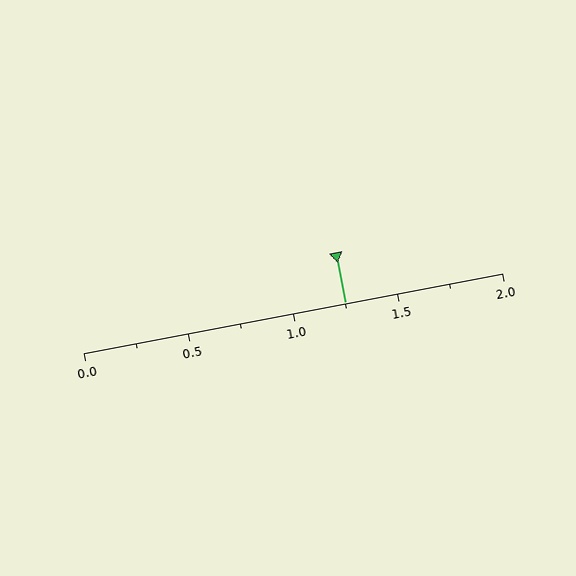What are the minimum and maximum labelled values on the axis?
The axis runs from 0.0 to 2.0.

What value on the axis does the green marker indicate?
The marker indicates approximately 1.25.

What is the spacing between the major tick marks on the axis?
The major ticks are spaced 0.5 apart.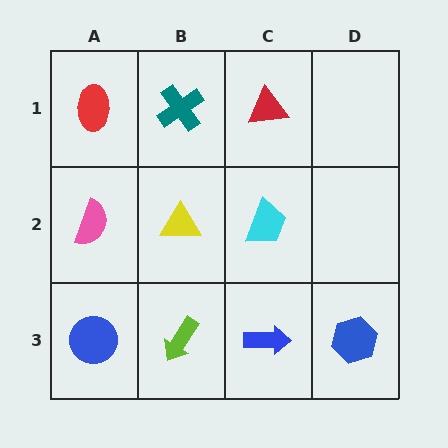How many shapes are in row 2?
3 shapes.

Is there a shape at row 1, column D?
No, that cell is empty.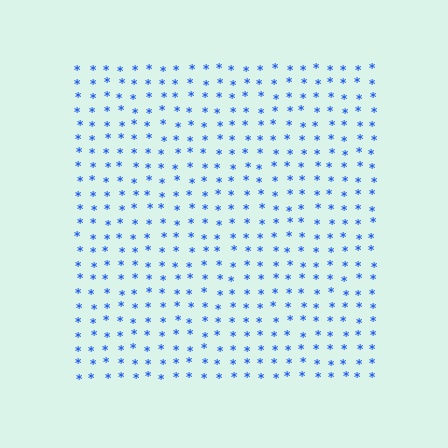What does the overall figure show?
The overall figure shows a square.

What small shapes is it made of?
It is made of small asterisks.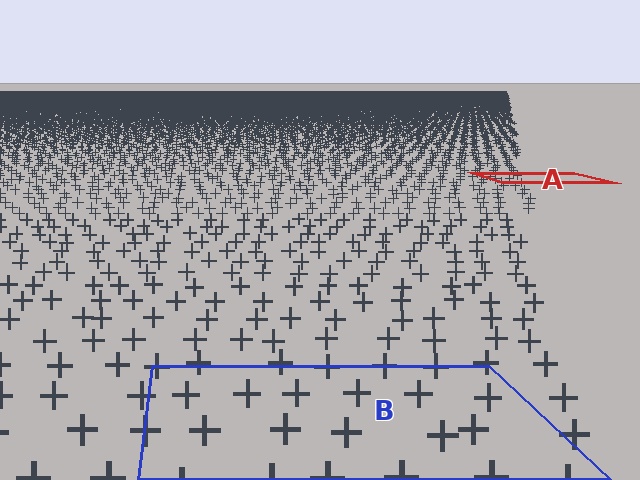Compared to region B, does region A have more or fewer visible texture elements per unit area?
Region A has more texture elements per unit area — they are packed more densely because it is farther away.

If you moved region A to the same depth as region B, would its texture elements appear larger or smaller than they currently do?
They would appear larger. At a closer depth, the same texture elements are projected at a bigger on-screen size.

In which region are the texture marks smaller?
The texture marks are smaller in region A, because it is farther away.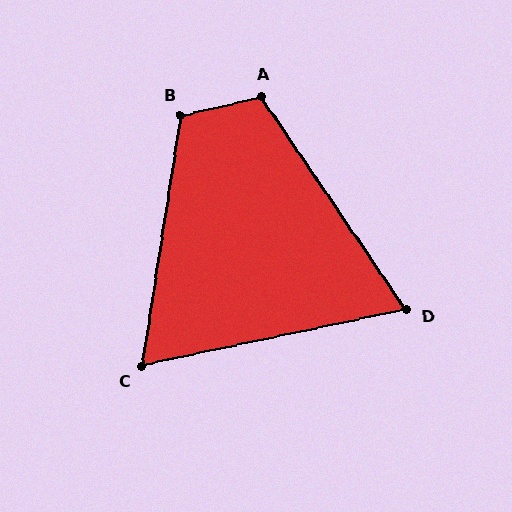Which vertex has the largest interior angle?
B, at approximately 112 degrees.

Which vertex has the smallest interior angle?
D, at approximately 68 degrees.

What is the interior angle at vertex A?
Approximately 111 degrees (obtuse).